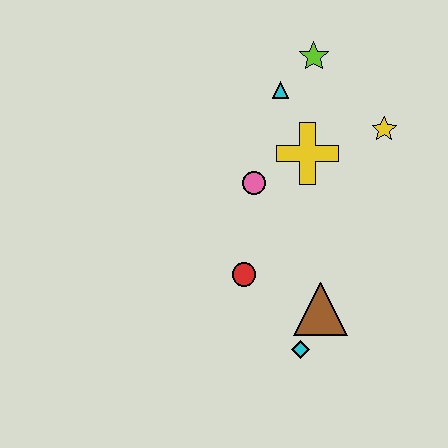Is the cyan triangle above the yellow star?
Yes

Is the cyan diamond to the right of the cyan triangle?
Yes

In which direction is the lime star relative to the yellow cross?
The lime star is above the yellow cross.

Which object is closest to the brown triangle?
The cyan diamond is closest to the brown triangle.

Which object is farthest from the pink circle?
The cyan diamond is farthest from the pink circle.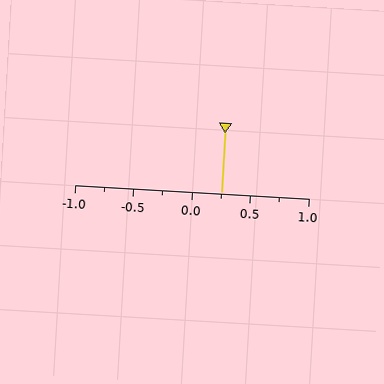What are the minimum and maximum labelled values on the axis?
The axis runs from -1.0 to 1.0.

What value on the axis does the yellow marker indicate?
The marker indicates approximately 0.25.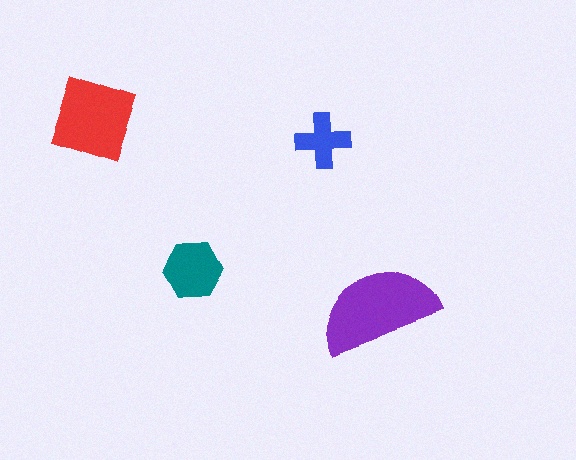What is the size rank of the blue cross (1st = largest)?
4th.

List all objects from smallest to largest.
The blue cross, the teal hexagon, the red diamond, the purple semicircle.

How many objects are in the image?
There are 4 objects in the image.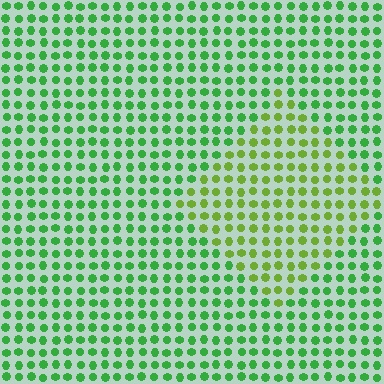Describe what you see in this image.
The image is filled with small green elements in a uniform arrangement. A diamond-shaped region is visible where the elements are tinted to a slightly different hue, forming a subtle color boundary.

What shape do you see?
I see a diamond.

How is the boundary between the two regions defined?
The boundary is defined purely by a slight shift in hue (about 34 degrees). Spacing, size, and orientation are identical on both sides.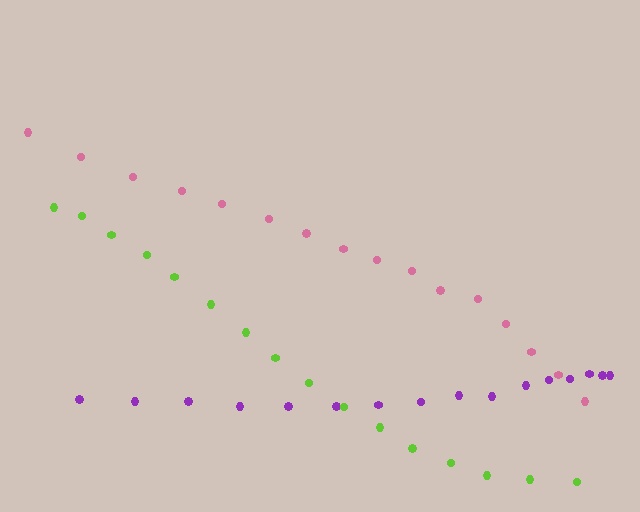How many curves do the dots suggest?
There are 3 distinct paths.